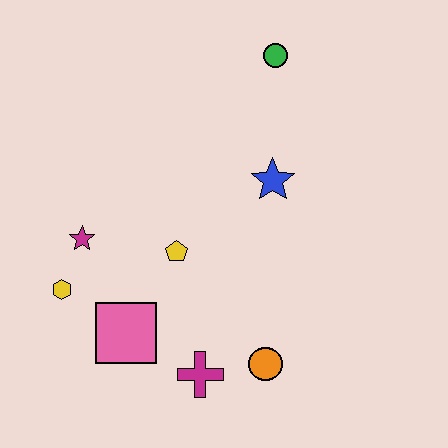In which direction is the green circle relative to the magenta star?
The green circle is to the right of the magenta star.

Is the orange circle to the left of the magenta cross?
No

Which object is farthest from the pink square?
The green circle is farthest from the pink square.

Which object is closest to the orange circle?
The magenta cross is closest to the orange circle.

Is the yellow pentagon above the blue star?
No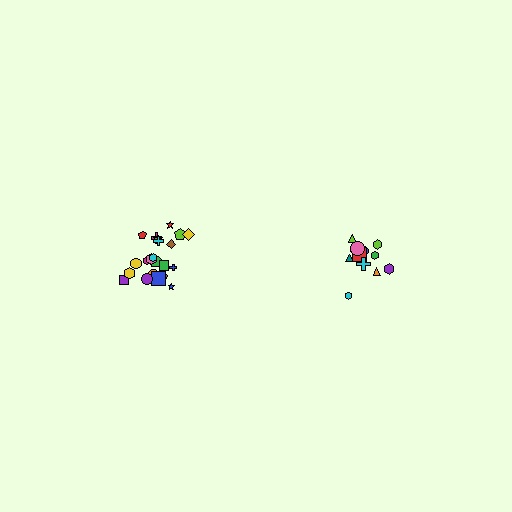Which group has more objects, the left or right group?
The left group.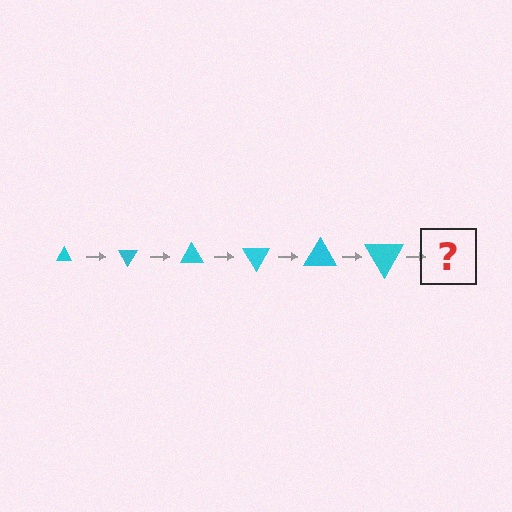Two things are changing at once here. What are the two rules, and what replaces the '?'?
The two rules are that the triangle grows larger each step and it rotates 60 degrees each step. The '?' should be a triangle, larger than the previous one and rotated 360 degrees from the start.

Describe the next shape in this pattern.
It should be a triangle, larger than the previous one and rotated 360 degrees from the start.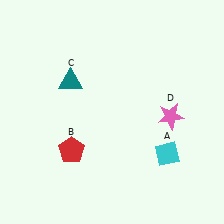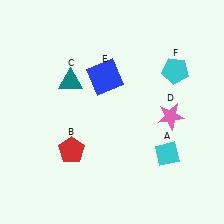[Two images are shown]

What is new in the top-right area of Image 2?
A cyan pentagon (F) was added in the top-right area of Image 2.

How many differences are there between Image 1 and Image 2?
There are 2 differences between the two images.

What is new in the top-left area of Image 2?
A blue square (E) was added in the top-left area of Image 2.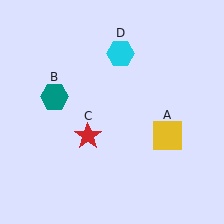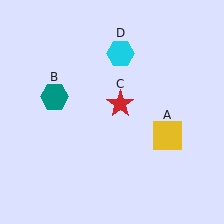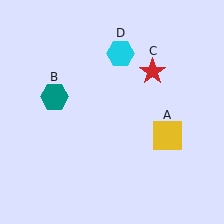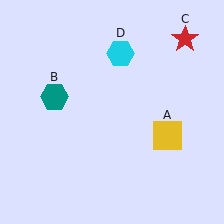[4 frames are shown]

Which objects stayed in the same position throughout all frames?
Yellow square (object A) and teal hexagon (object B) and cyan hexagon (object D) remained stationary.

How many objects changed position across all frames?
1 object changed position: red star (object C).